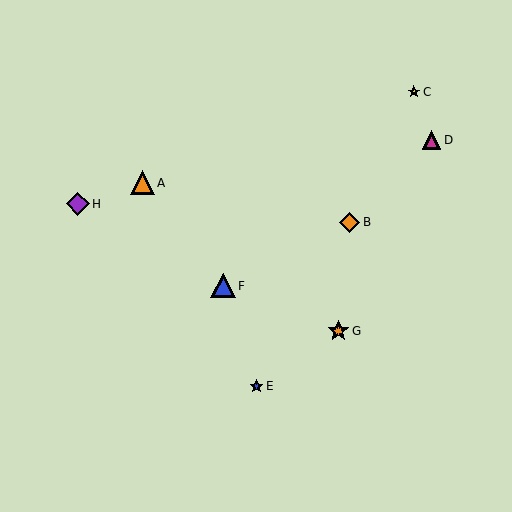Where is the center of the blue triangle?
The center of the blue triangle is at (223, 286).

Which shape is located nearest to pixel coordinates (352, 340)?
The orange star (labeled G) at (338, 331) is nearest to that location.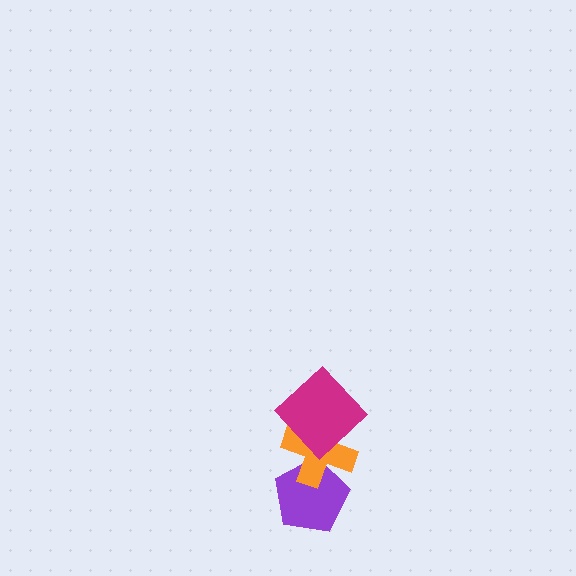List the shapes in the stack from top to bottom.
From top to bottom: the magenta diamond, the orange cross, the purple pentagon.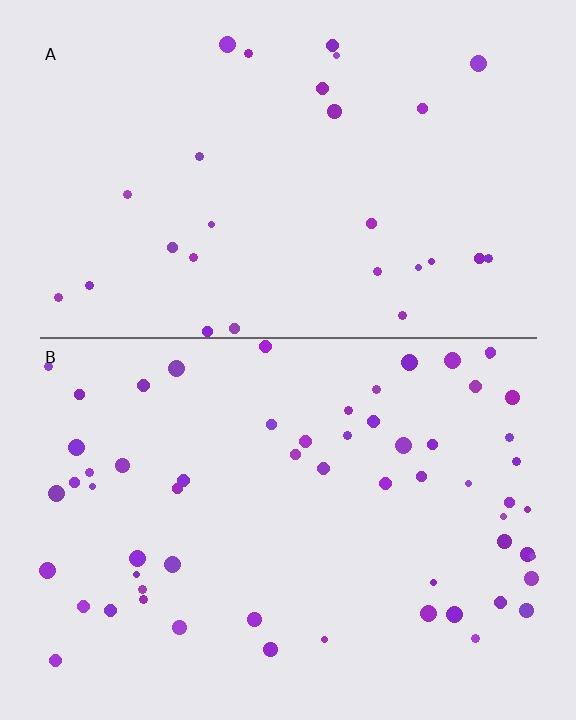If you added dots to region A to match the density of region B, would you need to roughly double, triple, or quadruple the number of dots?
Approximately double.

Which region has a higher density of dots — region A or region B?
B (the bottom).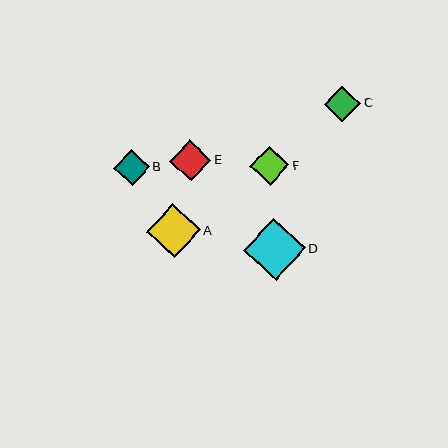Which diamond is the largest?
Diamond D is the largest with a size of approximately 62 pixels.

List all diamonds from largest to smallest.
From largest to smallest: D, A, E, F, C, B.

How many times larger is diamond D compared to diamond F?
Diamond D is approximately 1.6 times the size of diamond F.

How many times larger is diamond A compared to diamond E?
Diamond A is approximately 1.3 times the size of diamond E.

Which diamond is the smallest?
Diamond B is the smallest with a size of approximately 36 pixels.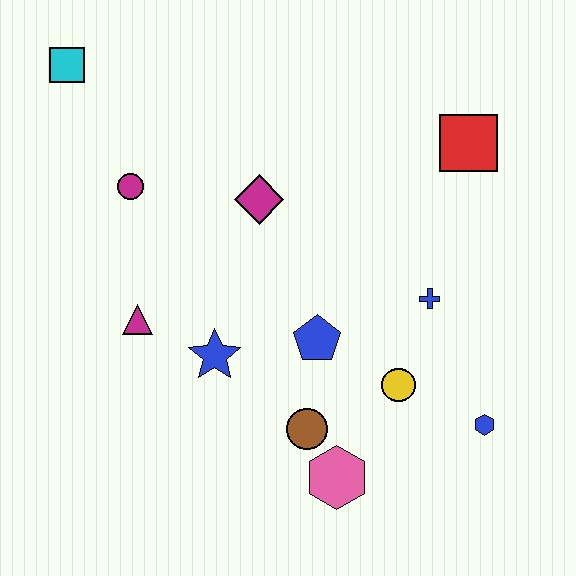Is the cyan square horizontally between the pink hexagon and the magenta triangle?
No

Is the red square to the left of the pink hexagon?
No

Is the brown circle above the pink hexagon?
Yes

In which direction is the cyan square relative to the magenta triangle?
The cyan square is above the magenta triangle.